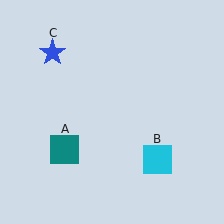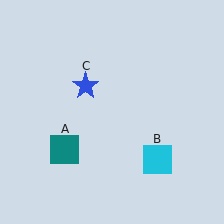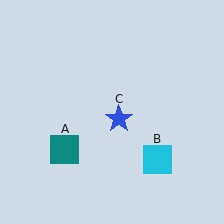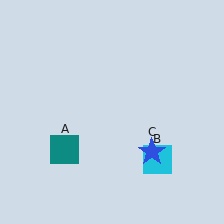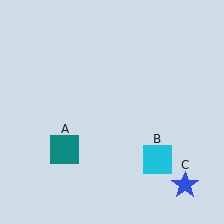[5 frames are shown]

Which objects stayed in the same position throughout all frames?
Teal square (object A) and cyan square (object B) remained stationary.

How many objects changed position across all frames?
1 object changed position: blue star (object C).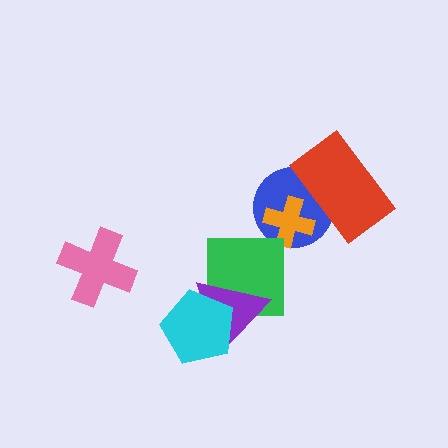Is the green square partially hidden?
Yes, it is partially covered by another shape.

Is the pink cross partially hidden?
No, no other shape covers it.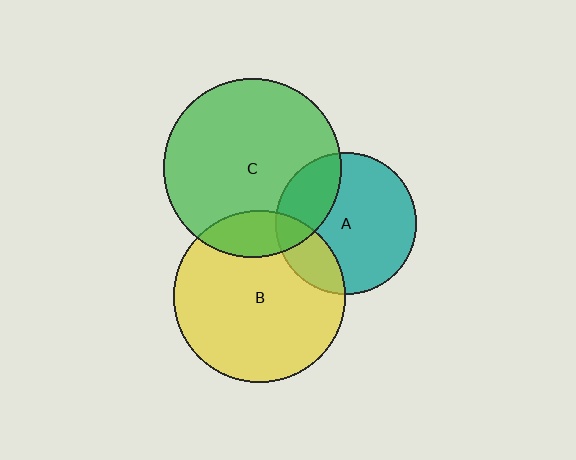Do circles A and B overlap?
Yes.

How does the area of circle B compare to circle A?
Approximately 1.5 times.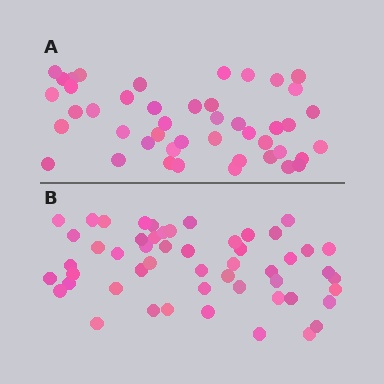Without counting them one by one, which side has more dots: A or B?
Region B (the bottom region) has more dots.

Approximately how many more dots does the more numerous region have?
Region B has roughly 8 or so more dots than region A.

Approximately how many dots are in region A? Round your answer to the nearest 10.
About 40 dots. (The exact count is 45, which rounds to 40.)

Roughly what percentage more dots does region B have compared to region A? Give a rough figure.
About 15% more.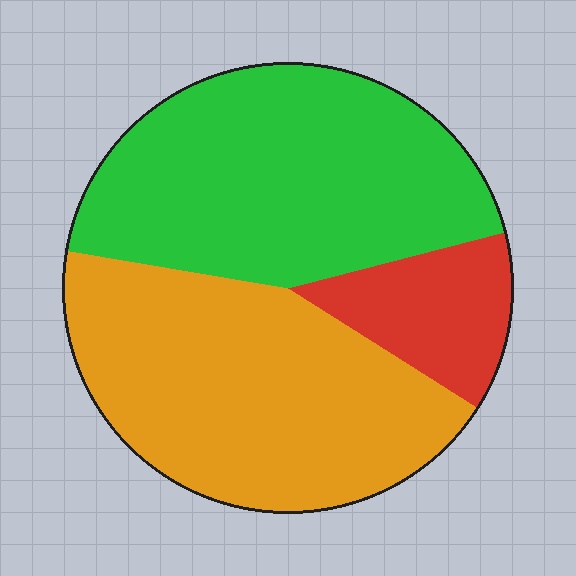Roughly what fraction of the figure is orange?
Orange takes up between a quarter and a half of the figure.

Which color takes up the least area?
Red, at roughly 15%.